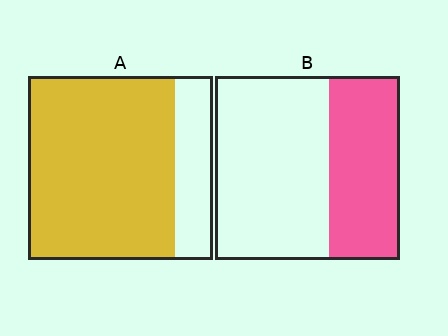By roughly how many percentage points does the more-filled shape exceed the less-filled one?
By roughly 40 percentage points (A over B).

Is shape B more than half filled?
No.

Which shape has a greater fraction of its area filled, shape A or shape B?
Shape A.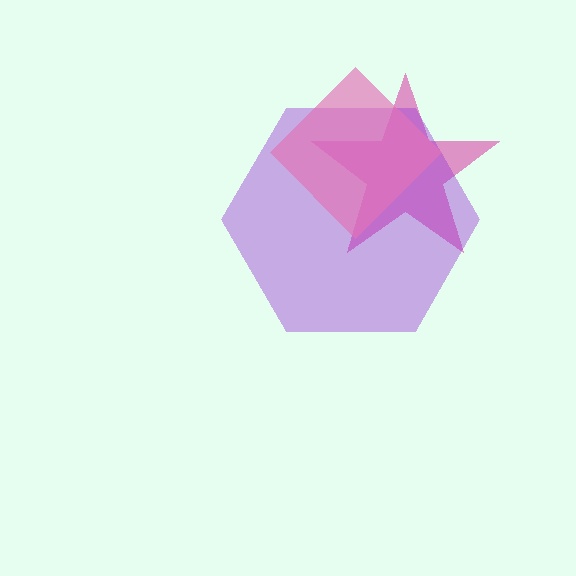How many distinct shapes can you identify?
There are 3 distinct shapes: a magenta star, a purple hexagon, a pink diamond.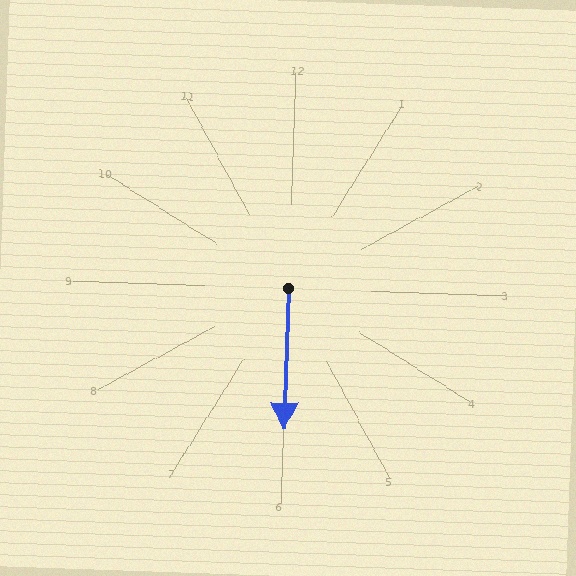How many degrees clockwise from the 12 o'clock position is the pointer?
Approximately 180 degrees.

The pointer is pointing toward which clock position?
Roughly 6 o'clock.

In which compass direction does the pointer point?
South.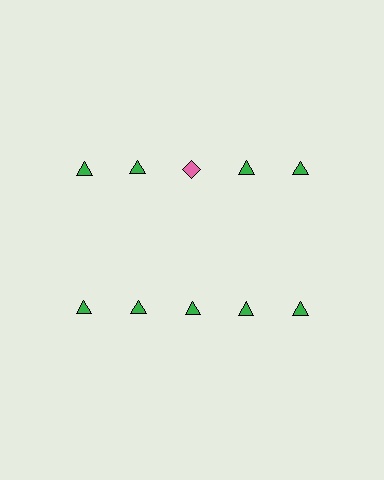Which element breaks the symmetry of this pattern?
The pink diamond in the top row, center column breaks the symmetry. All other shapes are green triangles.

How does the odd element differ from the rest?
It differs in both color (pink instead of green) and shape (diamond instead of triangle).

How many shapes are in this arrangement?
There are 10 shapes arranged in a grid pattern.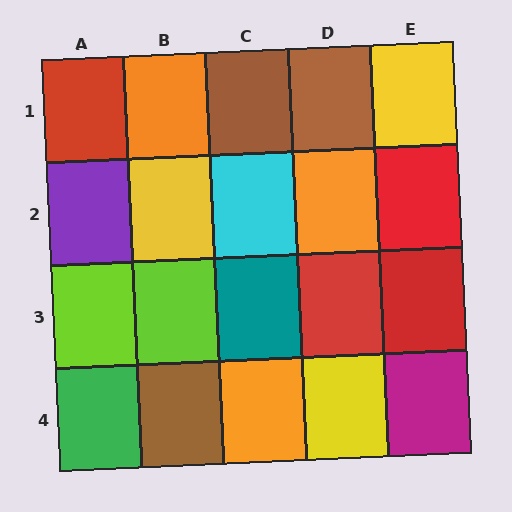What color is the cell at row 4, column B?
Brown.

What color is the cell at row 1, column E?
Yellow.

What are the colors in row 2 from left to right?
Purple, yellow, cyan, orange, red.